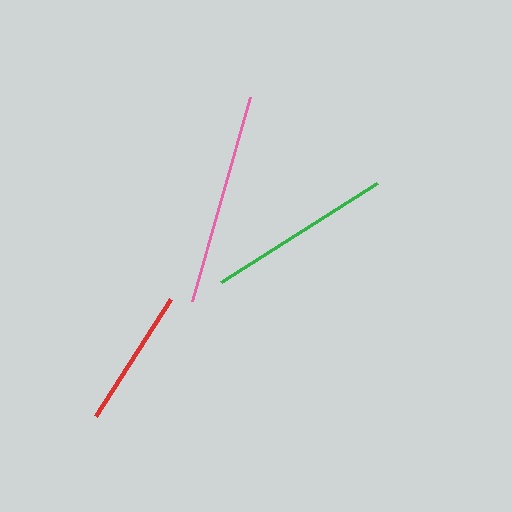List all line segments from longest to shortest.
From longest to shortest: pink, green, red.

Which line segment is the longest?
The pink line is the longest at approximately 213 pixels.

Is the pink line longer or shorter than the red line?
The pink line is longer than the red line.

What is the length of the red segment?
The red segment is approximately 139 pixels long.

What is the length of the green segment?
The green segment is approximately 185 pixels long.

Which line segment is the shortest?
The red line is the shortest at approximately 139 pixels.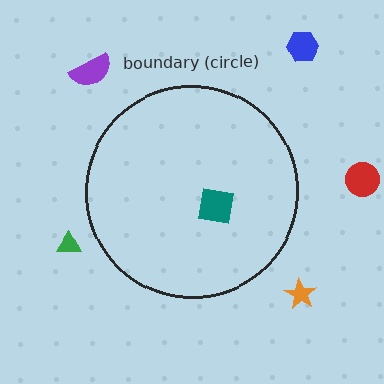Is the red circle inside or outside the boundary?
Outside.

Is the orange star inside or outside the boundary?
Outside.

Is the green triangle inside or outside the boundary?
Outside.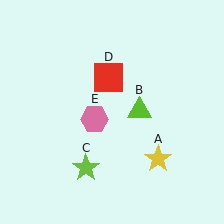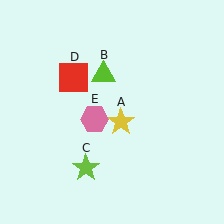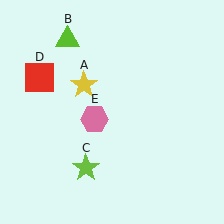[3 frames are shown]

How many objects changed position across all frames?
3 objects changed position: yellow star (object A), lime triangle (object B), red square (object D).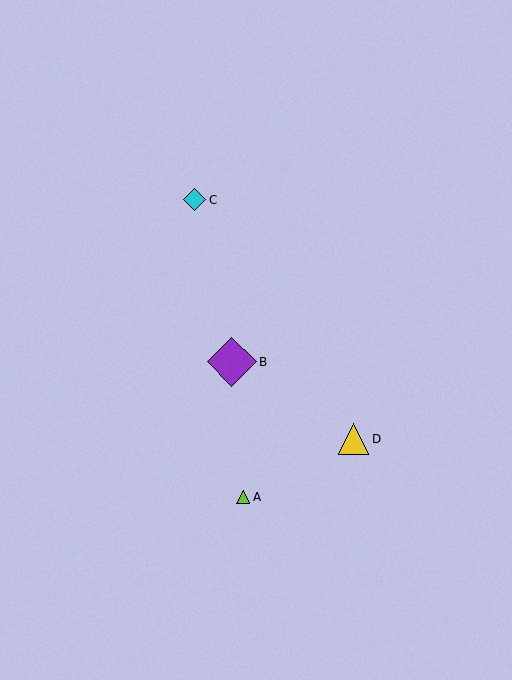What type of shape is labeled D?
Shape D is a yellow triangle.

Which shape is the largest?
The purple diamond (labeled B) is the largest.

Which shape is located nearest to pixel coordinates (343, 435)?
The yellow triangle (labeled D) at (354, 439) is nearest to that location.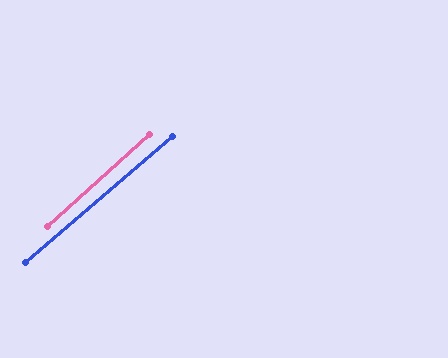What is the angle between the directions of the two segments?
Approximately 1 degree.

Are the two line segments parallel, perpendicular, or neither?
Parallel — their directions differ by only 1.3°.